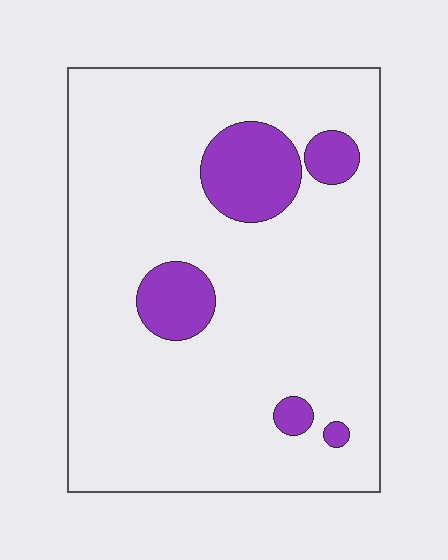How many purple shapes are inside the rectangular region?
5.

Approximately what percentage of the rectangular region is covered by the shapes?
Approximately 15%.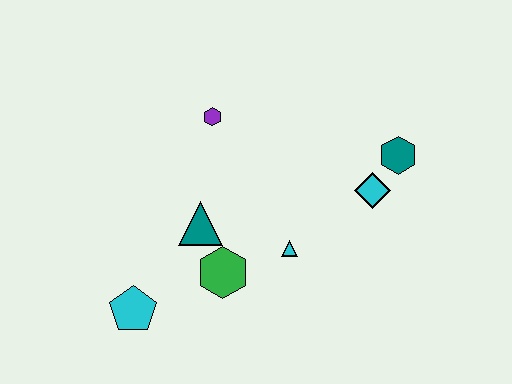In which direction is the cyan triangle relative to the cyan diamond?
The cyan triangle is to the left of the cyan diamond.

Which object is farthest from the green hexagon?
The teal hexagon is farthest from the green hexagon.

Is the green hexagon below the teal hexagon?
Yes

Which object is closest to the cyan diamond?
The teal hexagon is closest to the cyan diamond.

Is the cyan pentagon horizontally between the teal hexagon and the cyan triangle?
No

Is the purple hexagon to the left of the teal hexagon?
Yes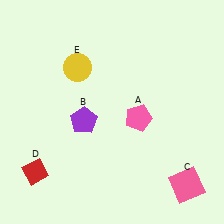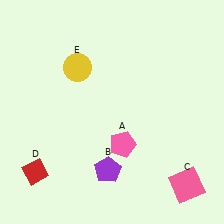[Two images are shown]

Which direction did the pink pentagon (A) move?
The pink pentagon (A) moved down.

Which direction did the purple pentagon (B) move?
The purple pentagon (B) moved down.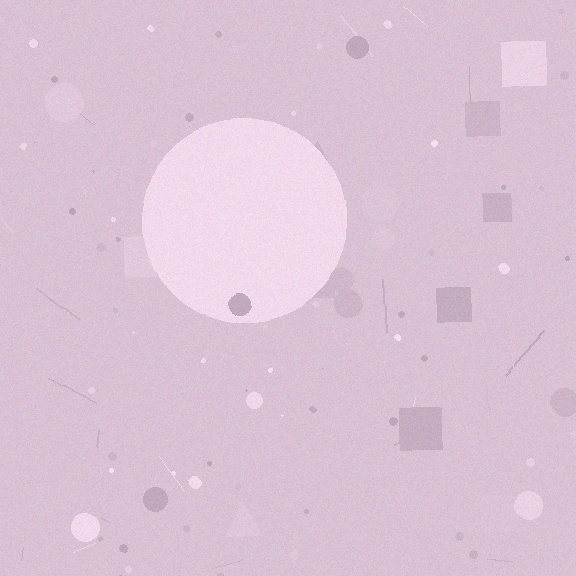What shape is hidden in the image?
A circle is hidden in the image.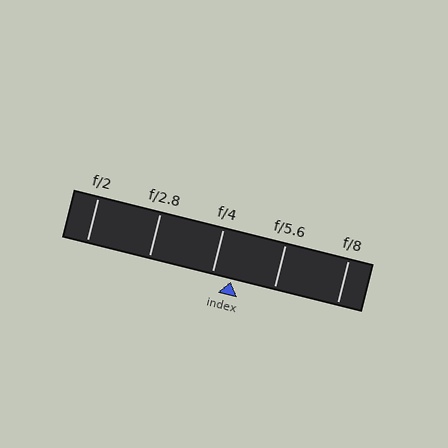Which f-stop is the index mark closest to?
The index mark is closest to f/4.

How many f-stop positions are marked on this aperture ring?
There are 5 f-stop positions marked.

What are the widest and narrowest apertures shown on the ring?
The widest aperture shown is f/2 and the narrowest is f/8.